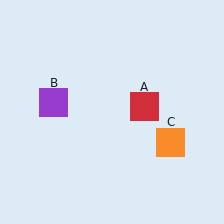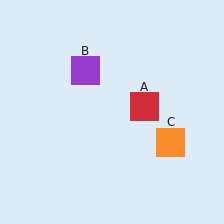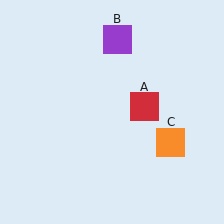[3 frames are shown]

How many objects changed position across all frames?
1 object changed position: purple square (object B).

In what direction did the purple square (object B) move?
The purple square (object B) moved up and to the right.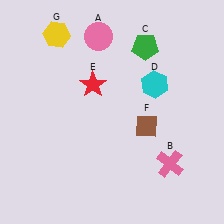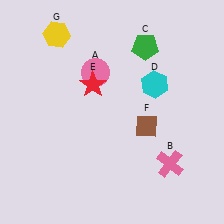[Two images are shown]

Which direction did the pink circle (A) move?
The pink circle (A) moved down.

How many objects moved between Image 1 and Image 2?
1 object moved between the two images.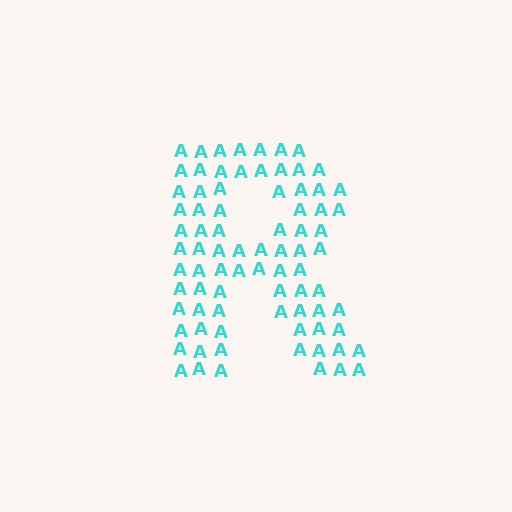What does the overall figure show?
The overall figure shows the letter R.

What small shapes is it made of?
It is made of small letter A's.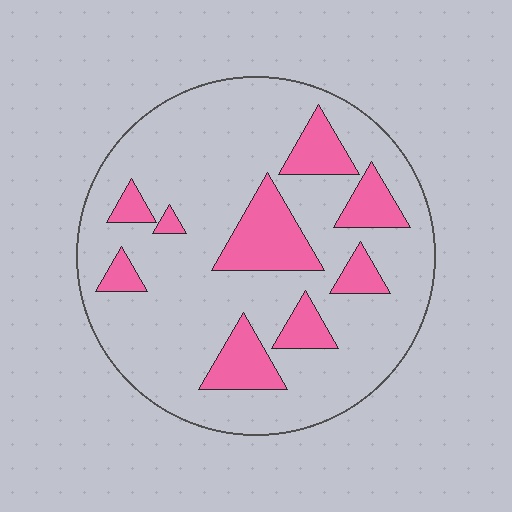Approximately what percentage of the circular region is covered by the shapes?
Approximately 20%.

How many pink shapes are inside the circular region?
9.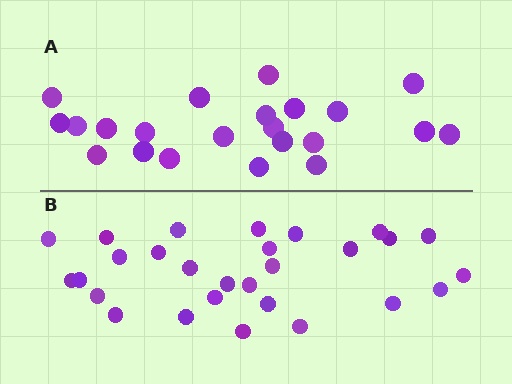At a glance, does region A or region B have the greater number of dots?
Region B (the bottom region) has more dots.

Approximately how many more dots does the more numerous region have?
Region B has about 6 more dots than region A.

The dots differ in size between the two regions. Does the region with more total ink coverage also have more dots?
No. Region A has more total ink coverage because its dots are larger, but region B actually contains more individual dots. Total area can be misleading — the number of items is what matters here.